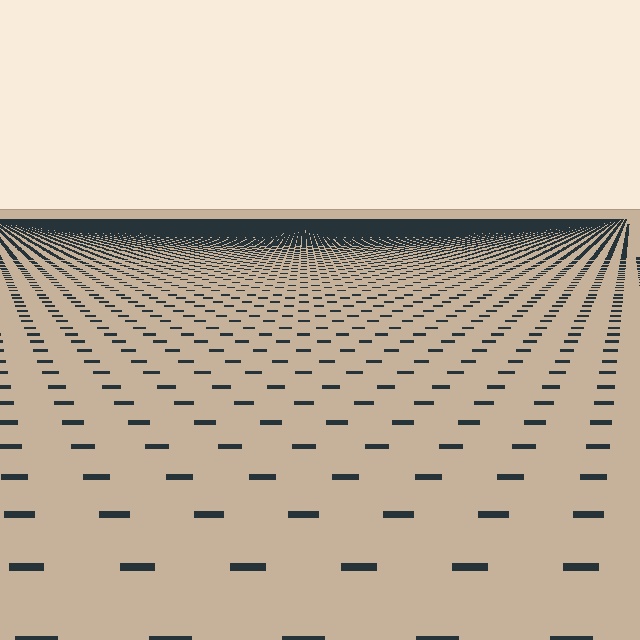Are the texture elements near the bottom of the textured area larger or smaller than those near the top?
Larger. Near the bottom, elements are closer to the viewer and appear at a bigger on-screen size.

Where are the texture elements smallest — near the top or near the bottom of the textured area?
Near the top.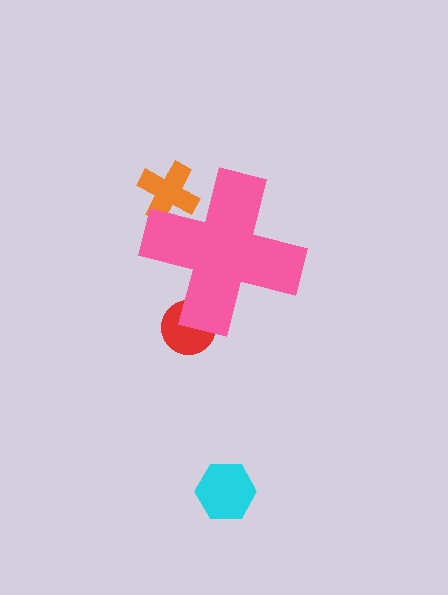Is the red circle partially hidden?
Yes, the red circle is partially hidden behind the pink cross.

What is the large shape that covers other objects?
A pink cross.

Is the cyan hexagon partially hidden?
No, the cyan hexagon is fully visible.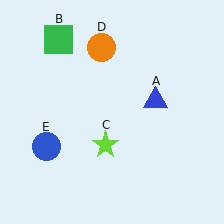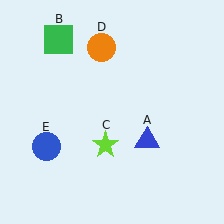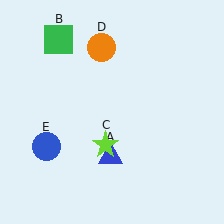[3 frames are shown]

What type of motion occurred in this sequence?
The blue triangle (object A) rotated clockwise around the center of the scene.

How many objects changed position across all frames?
1 object changed position: blue triangle (object A).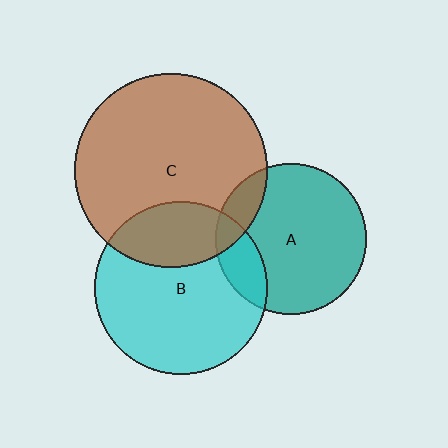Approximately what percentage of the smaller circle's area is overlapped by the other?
Approximately 15%.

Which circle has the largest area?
Circle C (brown).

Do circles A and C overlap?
Yes.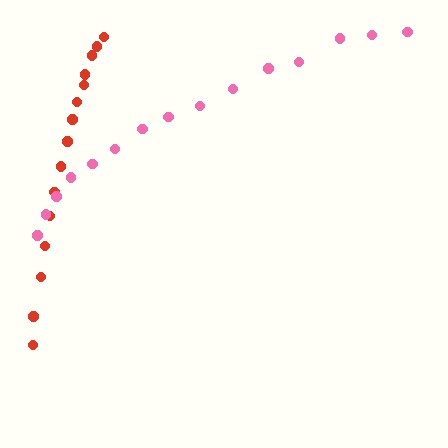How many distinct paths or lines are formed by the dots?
There are 2 distinct paths.